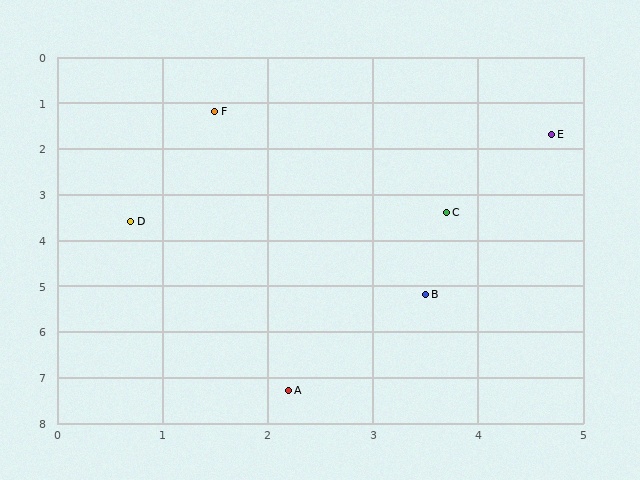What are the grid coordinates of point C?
Point C is at approximately (3.7, 3.4).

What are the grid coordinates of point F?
Point F is at approximately (1.5, 1.2).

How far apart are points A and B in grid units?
Points A and B are about 2.5 grid units apart.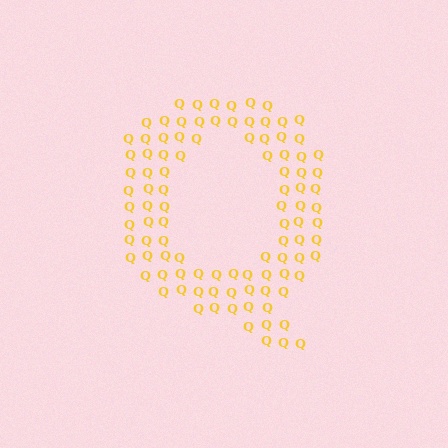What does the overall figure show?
The overall figure shows the letter Q.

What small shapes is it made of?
It is made of small letter Q's.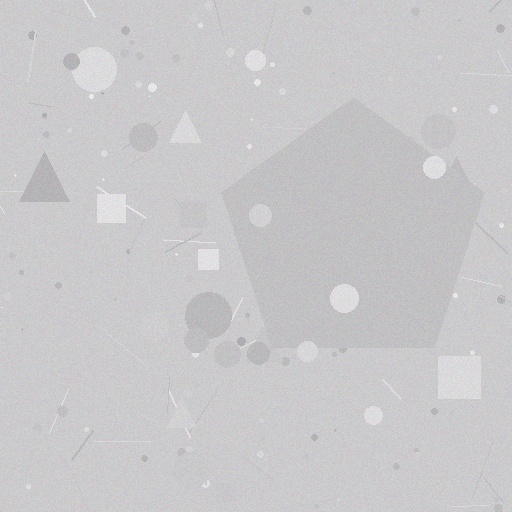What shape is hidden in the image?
A pentagon is hidden in the image.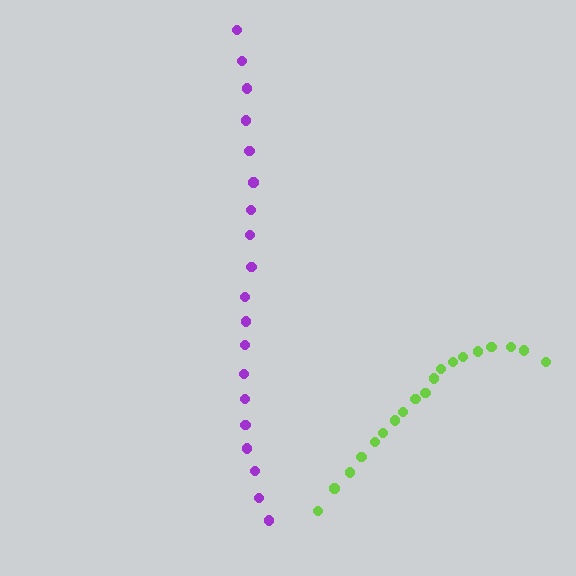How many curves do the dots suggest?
There are 2 distinct paths.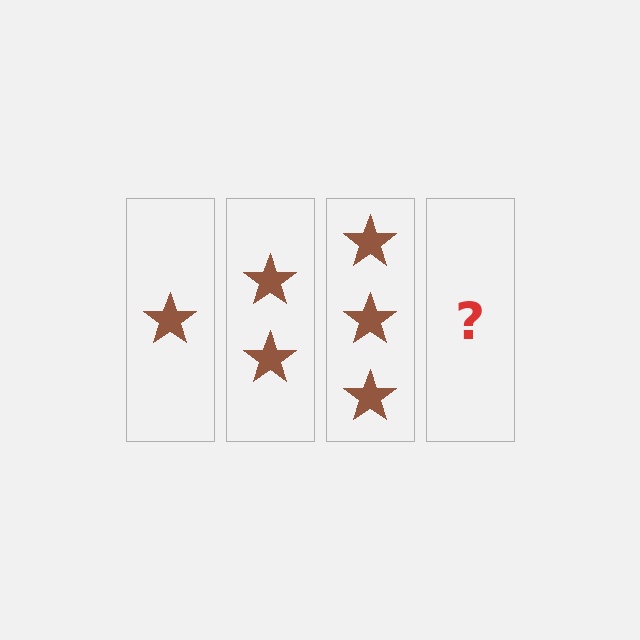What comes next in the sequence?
The next element should be 4 stars.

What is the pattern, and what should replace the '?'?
The pattern is that each step adds one more star. The '?' should be 4 stars.